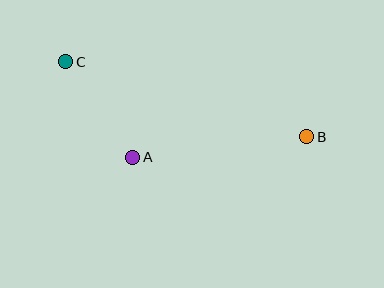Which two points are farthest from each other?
Points B and C are farthest from each other.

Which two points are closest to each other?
Points A and C are closest to each other.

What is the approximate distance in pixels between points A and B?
The distance between A and B is approximately 175 pixels.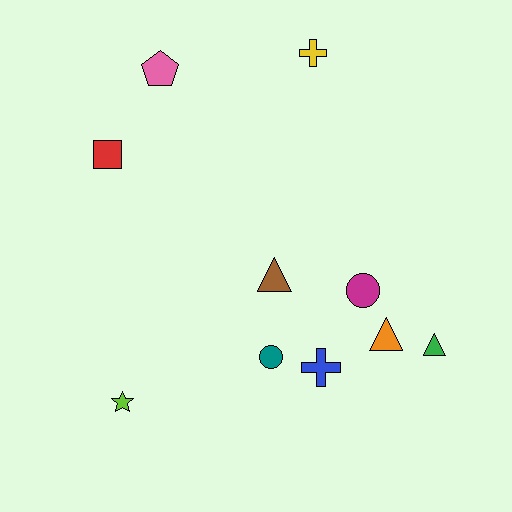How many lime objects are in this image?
There is 1 lime object.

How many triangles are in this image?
There are 3 triangles.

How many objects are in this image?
There are 10 objects.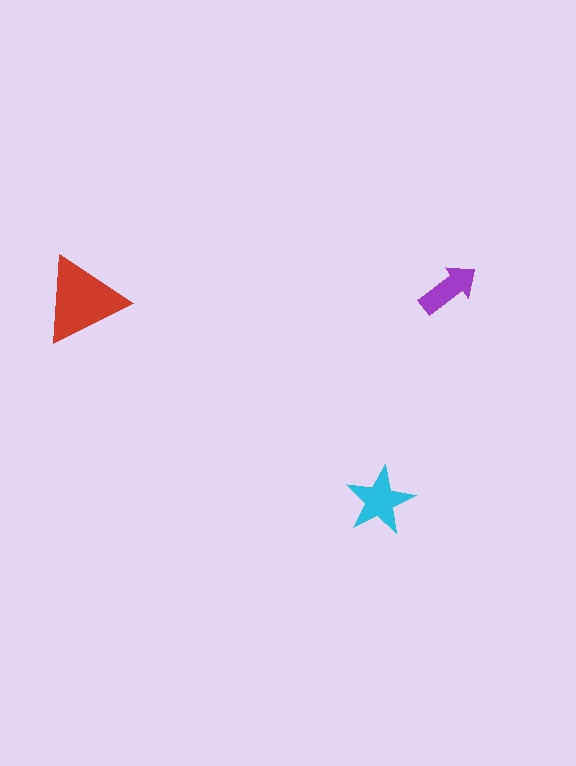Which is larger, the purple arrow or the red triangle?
The red triangle.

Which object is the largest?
The red triangle.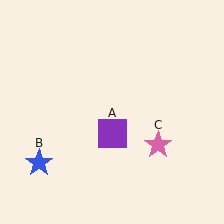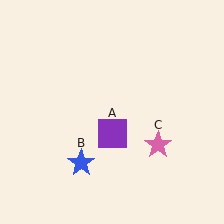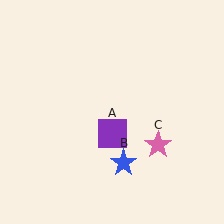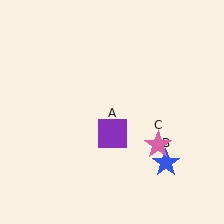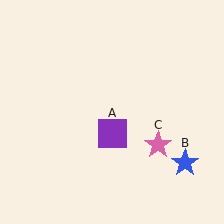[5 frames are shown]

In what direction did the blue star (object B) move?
The blue star (object B) moved right.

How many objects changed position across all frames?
1 object changed position: blue star (object B).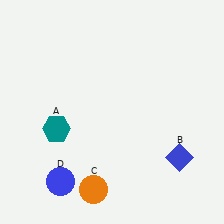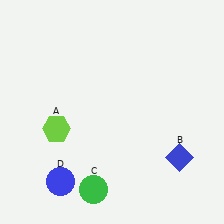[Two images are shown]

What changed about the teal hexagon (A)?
In Image 1, A is teal. In Image 2, it changed to lime.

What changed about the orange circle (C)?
In Image 1, C is orange. In Image 2, it changed to green.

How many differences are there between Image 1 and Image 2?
There are 2 differences between the two images.